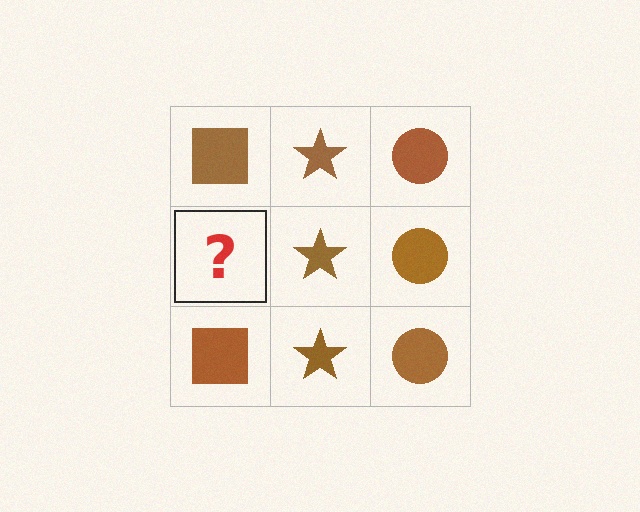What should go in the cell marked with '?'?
The missing cell should contain a brown square.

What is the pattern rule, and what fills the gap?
The rule is that each column has a consistent shape. The gap should be filled with a brown square.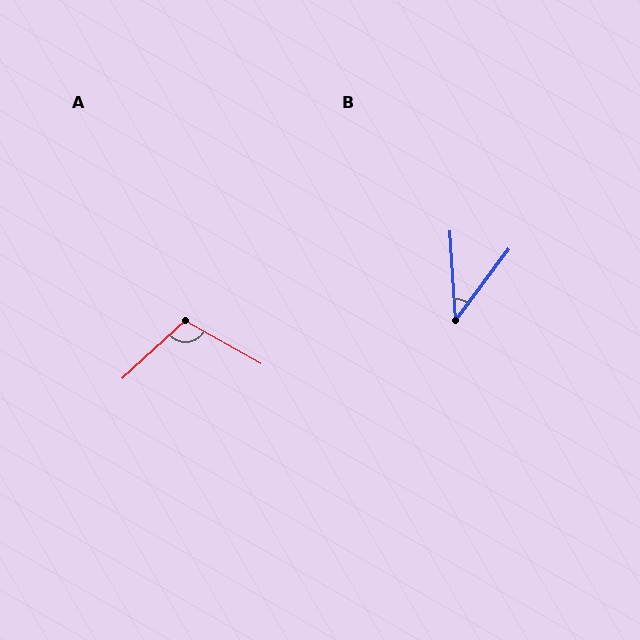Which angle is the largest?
A, at approximately 108 degrees.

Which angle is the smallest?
B, at approximately 40 degrees.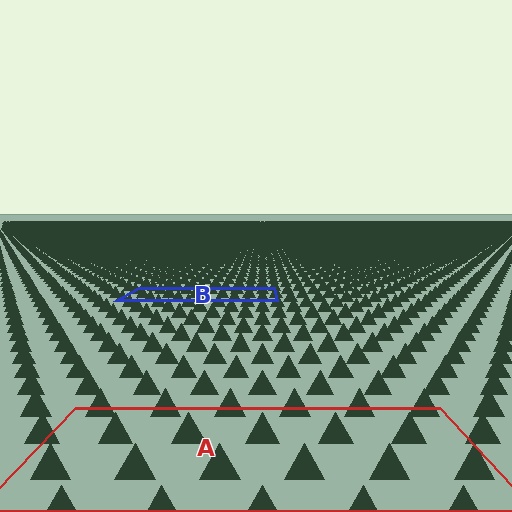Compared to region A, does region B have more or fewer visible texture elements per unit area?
Region B has more texture elements per unit area — they are packed more densely because it is farther away.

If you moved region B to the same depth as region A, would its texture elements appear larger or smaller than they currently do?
They would appear larger. At a closer depth, the same texture elements are projected at a bigger on-screen size.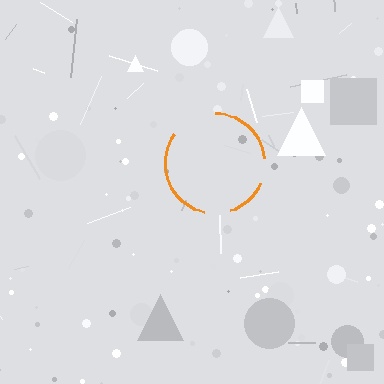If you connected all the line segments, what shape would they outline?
They would outline a circle.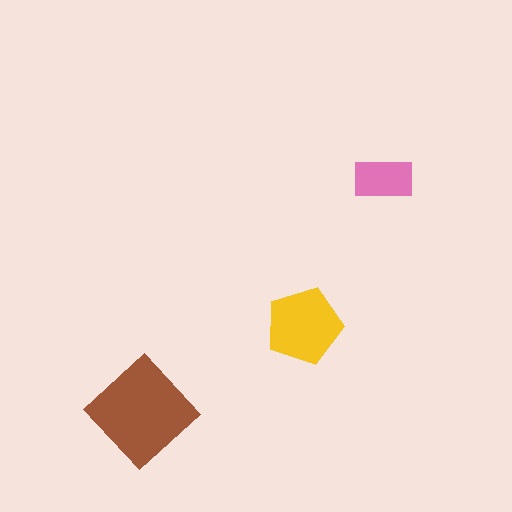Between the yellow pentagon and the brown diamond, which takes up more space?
The brown diamond.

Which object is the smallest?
The pink rectangle.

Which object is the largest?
The brown diamond.